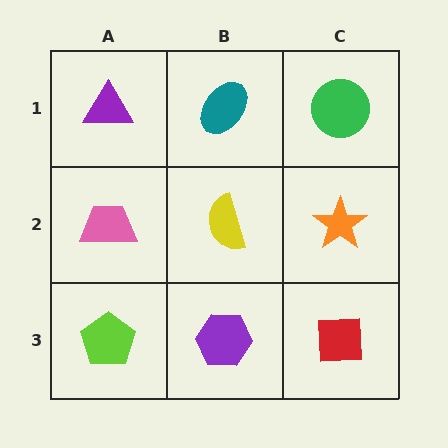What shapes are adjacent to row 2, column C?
A green circle (row 1, column C), a red square (row 3, column C), a yellow semicircle (row 2, column B).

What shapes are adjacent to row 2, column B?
A teal ellipse (row 1, column B), a purple hexagon (row 3, column B), a pink trapezoid (row 2, column A), an orange star (row 2, column C).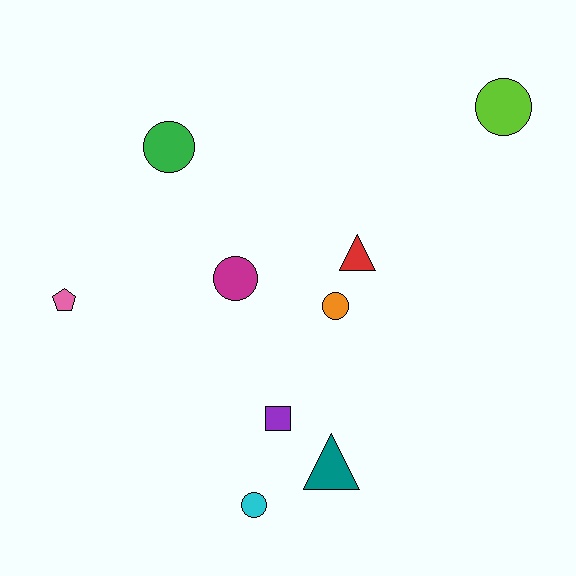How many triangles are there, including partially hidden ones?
There are 2 triangles.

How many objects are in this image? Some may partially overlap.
There are 9 objects.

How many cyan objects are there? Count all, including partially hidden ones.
There is 1 cyan object.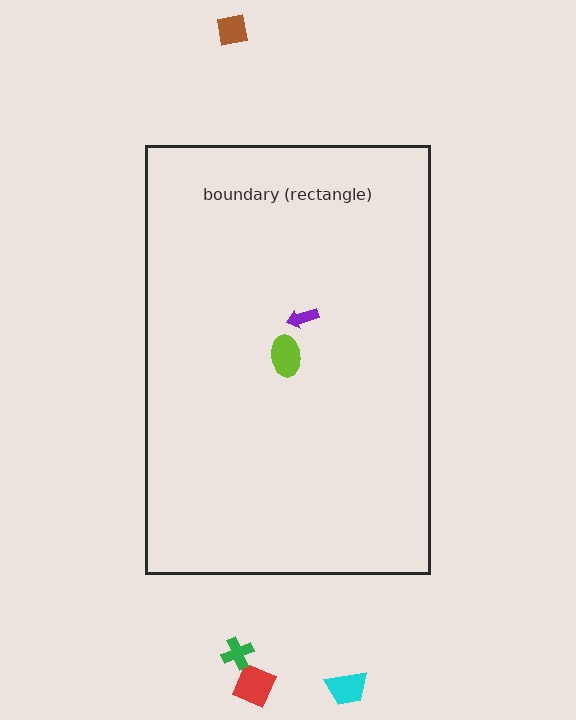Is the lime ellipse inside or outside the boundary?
Inside.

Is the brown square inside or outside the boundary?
Outside.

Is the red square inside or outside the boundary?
Outside.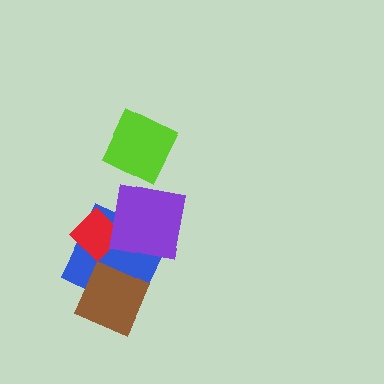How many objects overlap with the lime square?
0 objects overlap with the lime square.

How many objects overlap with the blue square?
3 objects overlap with the blue square.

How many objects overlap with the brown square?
1 object overlaps with the brown square.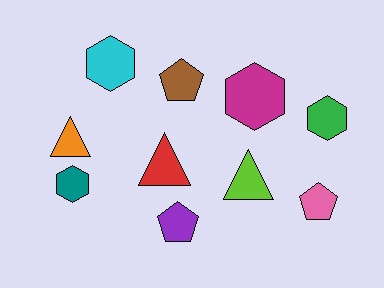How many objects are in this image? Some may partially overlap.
There are 10 objects.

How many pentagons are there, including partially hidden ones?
There are 3 pentagons.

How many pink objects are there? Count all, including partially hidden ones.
There is 1 pink object.